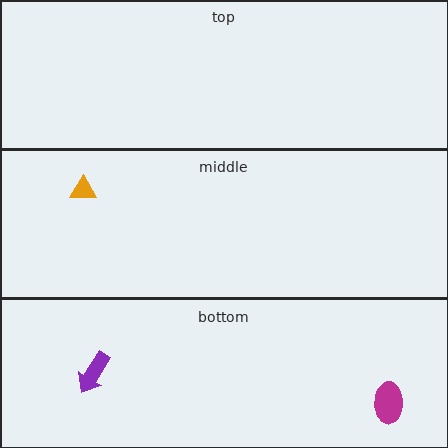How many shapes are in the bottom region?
2.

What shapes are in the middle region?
The orange triangle.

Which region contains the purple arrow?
The bottom region.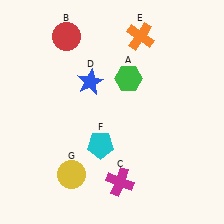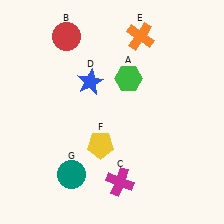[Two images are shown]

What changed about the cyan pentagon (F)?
In Image 1, F is cyan. In Image 2, it changed to yellow.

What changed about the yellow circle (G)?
In Image 1, G is yellow. In Image 2, it changed to teal.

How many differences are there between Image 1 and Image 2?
There are 2 differences between the two images.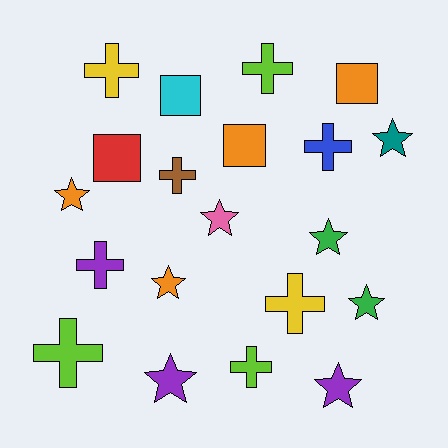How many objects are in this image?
There are 20 objects.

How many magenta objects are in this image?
There are no magenta objects.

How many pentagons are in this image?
There are no pentagons.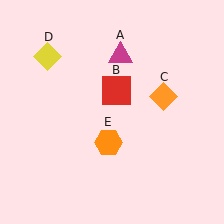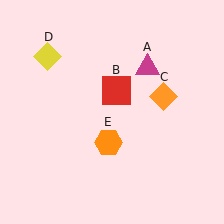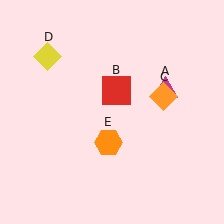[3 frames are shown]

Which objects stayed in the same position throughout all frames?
Red square (object B) and orange diamond (object C) and yellow diamond (object D) and orange hexagon (object E) remained stationary.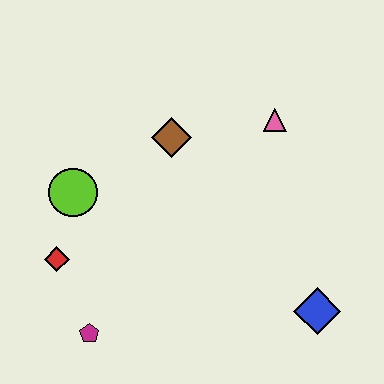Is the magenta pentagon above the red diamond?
No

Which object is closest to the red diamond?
The lime circle is closest to the red diamond.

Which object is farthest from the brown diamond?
The blue diamond is farthest from the brown diamond.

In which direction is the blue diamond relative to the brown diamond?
The blue diamond is below the brown diamond.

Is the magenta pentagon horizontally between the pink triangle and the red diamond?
Yes